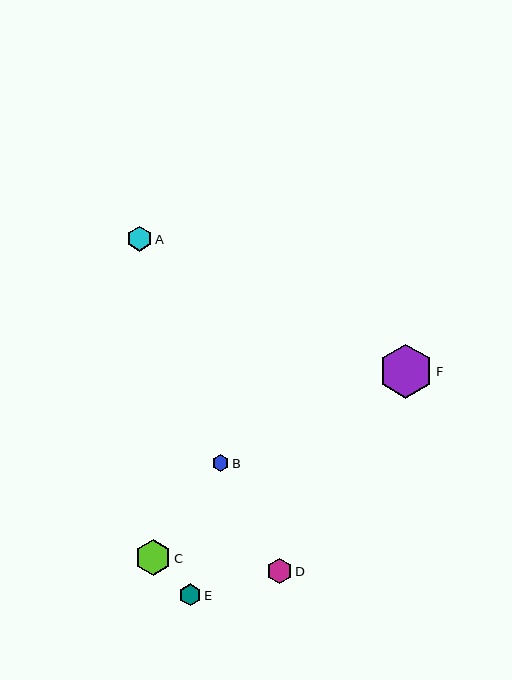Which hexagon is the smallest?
Hexagon B is the smallest with a size of approximately 17 pixels.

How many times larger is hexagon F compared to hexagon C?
Hexagon F is approximately 1.5 times the size of hexagon C.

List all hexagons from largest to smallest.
From largest to smallest: F, C, D, A, E, B.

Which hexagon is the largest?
Hexagon F is the largest with a size of approximately 54 pixels.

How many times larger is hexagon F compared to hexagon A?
Hexagon F is approximately 2.2 times the size of hexagon A.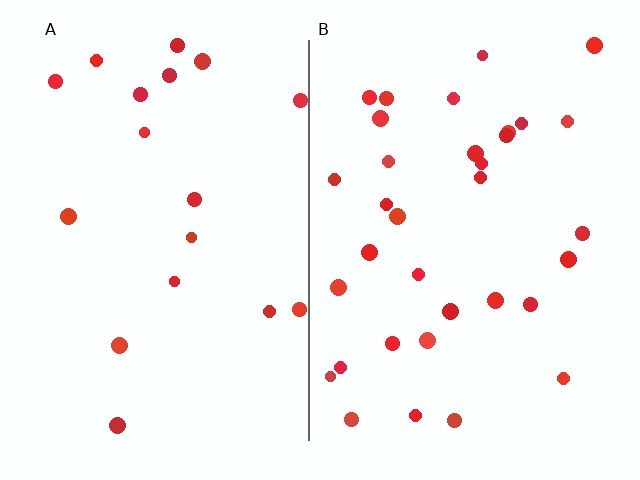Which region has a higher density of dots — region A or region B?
B (the right).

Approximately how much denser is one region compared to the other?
Approximately 1.9× — region B over region A.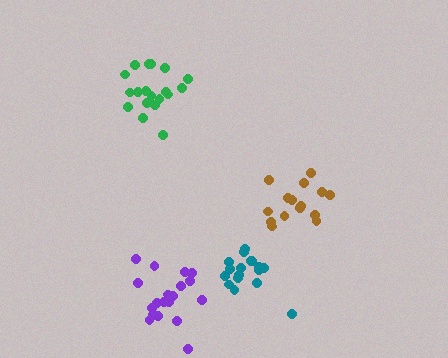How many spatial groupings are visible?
There are 4 spatial groupings.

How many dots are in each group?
Group 1: 17 dots, Group 2: 15 dots, Group 3: 19 dots, Group 4: 19 dots (70 total).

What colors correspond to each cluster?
The clusters are colored: teal, brown, green, purple.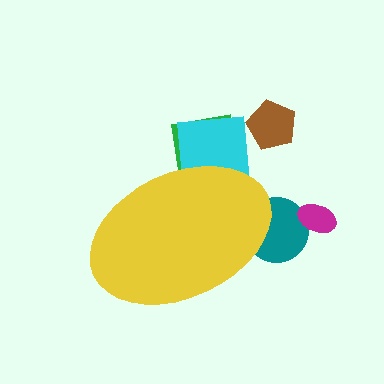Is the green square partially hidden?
Yes, the green square is partially hidden behind the yellow ellipse.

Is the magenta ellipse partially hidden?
No, the magenta ellipse is fully visible.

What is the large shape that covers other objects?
A yellow ellipse.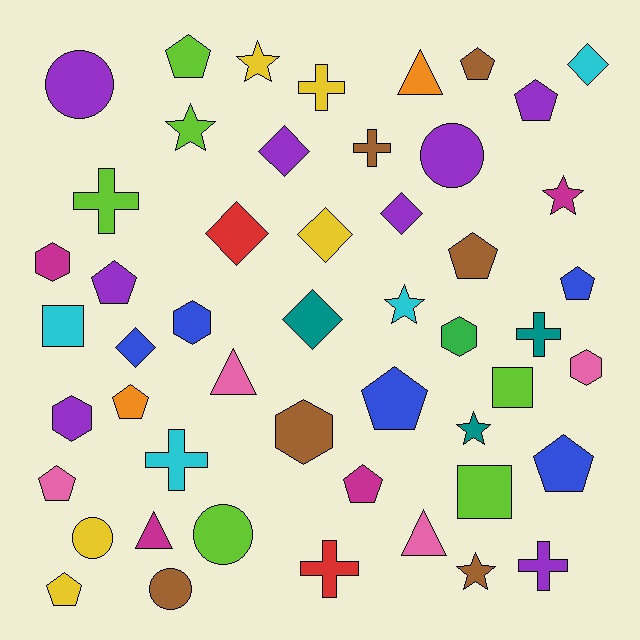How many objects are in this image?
There are 50 objects.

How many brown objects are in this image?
There are 6 brown objects.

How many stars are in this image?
There are 6 stars.